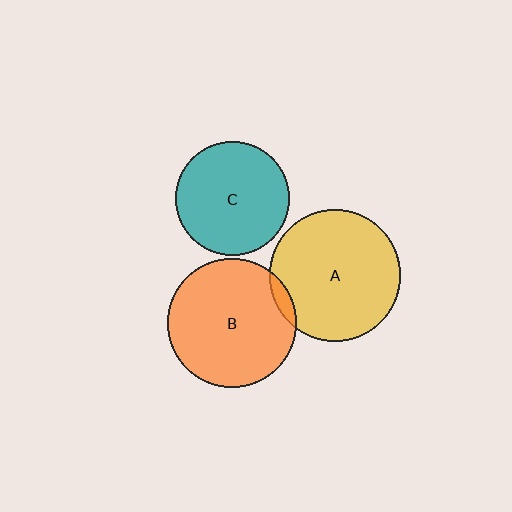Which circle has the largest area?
Circle A (yellow).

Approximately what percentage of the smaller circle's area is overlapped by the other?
Approximately 5%.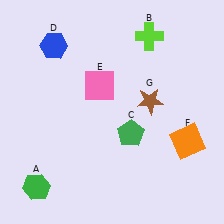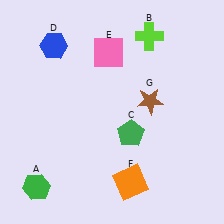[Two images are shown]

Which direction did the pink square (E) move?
The pink square (E) moved up.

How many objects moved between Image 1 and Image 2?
2 objects moved between the two images.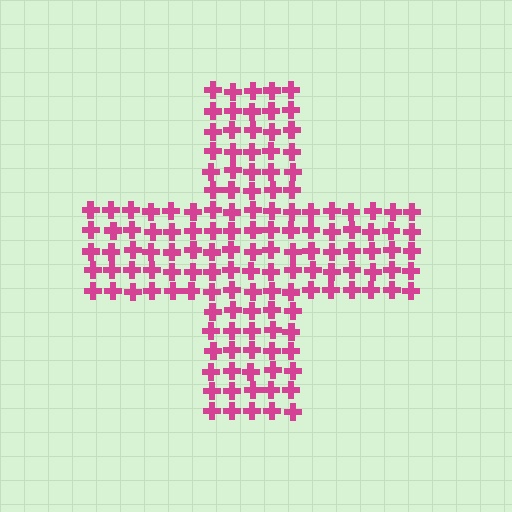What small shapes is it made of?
It is made of small crosses.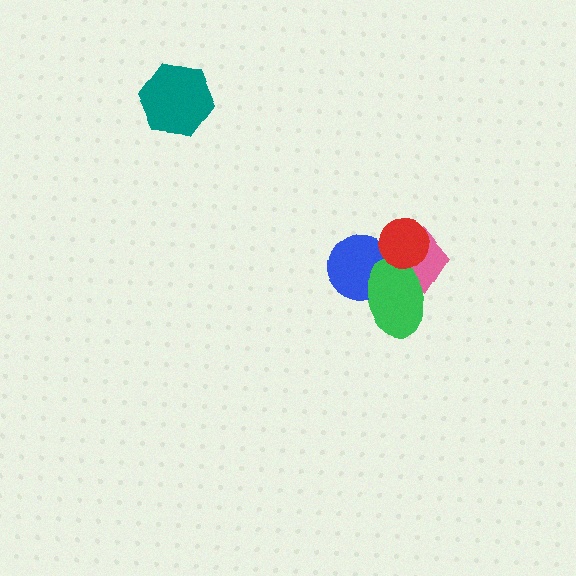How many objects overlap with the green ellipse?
3 objects overlap with the green ellipse.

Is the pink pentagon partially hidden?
Yes, it is partially covered by another shape.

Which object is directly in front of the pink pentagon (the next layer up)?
The green ellipse is directly in front of the pink pentagon.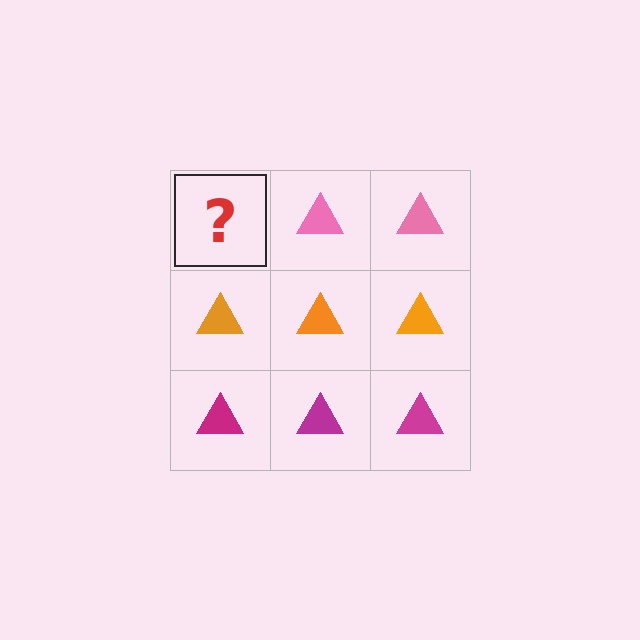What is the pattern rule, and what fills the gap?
The rule is that each row has a consistent color. The gap should be filled with a pink triangle.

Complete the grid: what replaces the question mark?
The question mark should be replaced with a pink triangle.